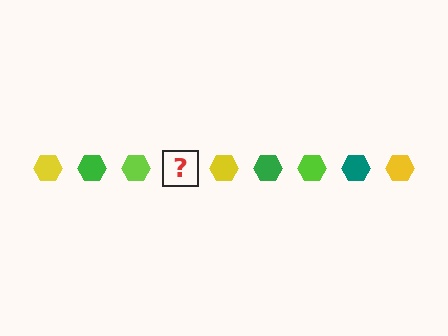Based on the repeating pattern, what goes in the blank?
The blank should be a teal hexagon.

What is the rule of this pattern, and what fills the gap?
The rule is that the pattern cycles through yellow, green, lime, teal hexagons. The gap should be filled with a teal hexagon.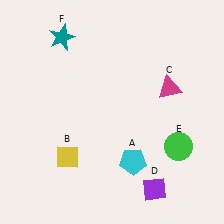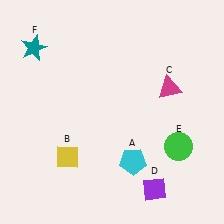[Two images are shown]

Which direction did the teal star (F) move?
The teal star (F) moved left.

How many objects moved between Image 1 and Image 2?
1 object moved between the two images.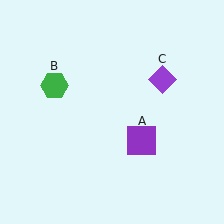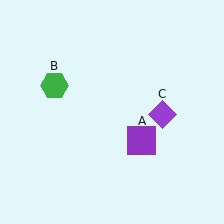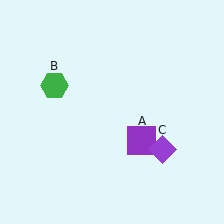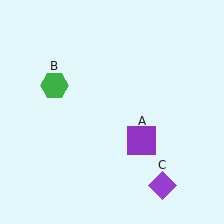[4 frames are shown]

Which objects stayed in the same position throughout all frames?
Purple square (object A) and green hexagon (object B) remained stationary.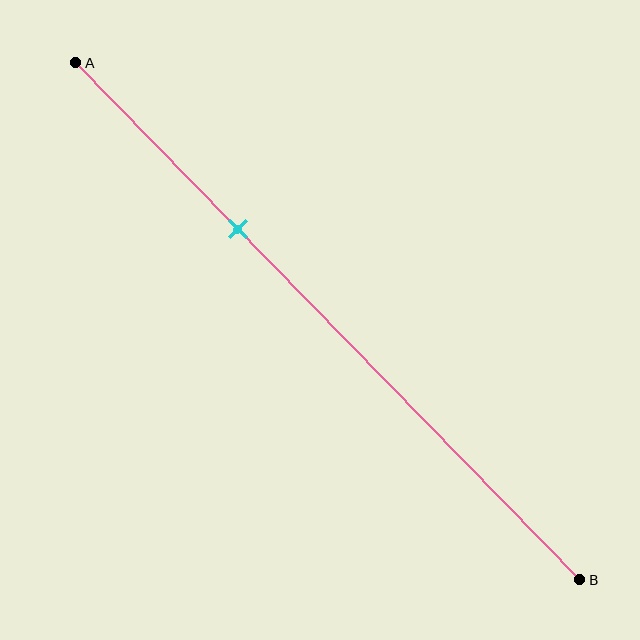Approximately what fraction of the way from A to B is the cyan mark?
The cyan mark is approximately 30% of the way from A to B.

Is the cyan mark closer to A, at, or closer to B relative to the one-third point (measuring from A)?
The cyan mark is approximately at the one-third point of segment AB.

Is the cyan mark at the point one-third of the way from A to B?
Yes, the mark is approximately at the one-third point.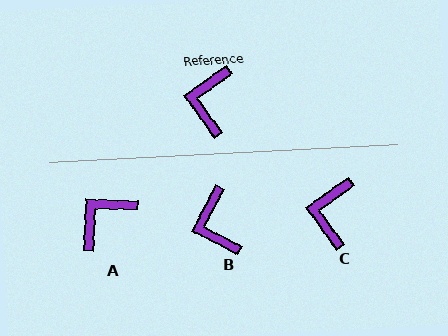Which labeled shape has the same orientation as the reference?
C.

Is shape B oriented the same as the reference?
No, it is off by about 27 degrees.